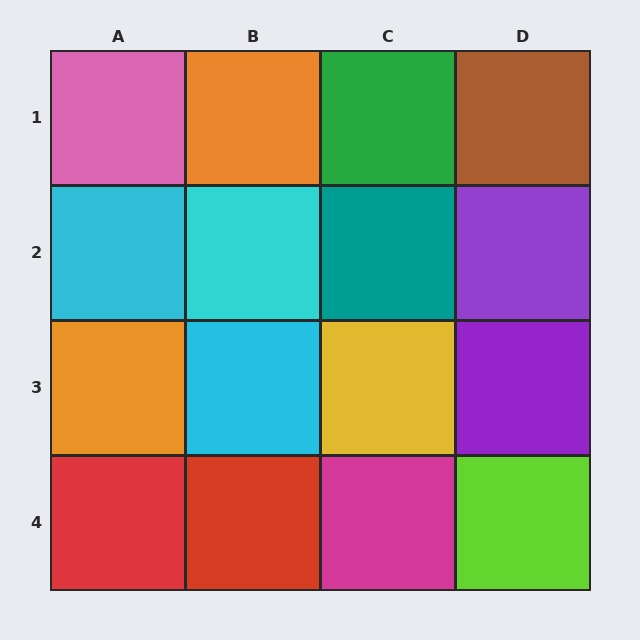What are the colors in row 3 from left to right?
Orange, cyan, yellow, purple.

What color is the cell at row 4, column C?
Magenta.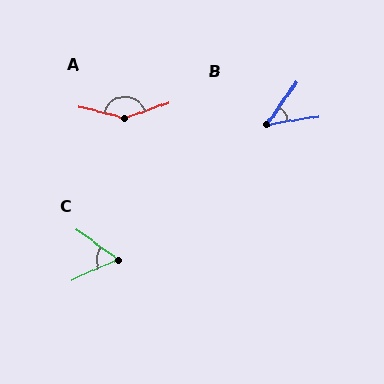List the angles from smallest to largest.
B (46°), C (60°), A (146°).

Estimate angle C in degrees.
Approximately 60 degrees.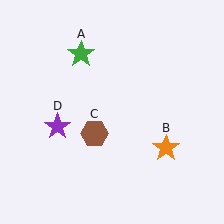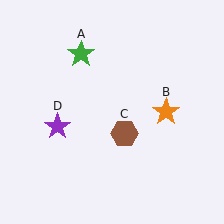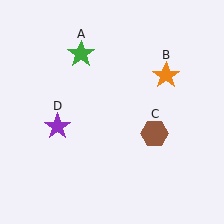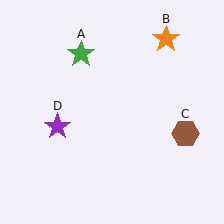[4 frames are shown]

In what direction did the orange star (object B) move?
The orange star (object B) moved up.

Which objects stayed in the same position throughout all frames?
Green star (object A) and purple star (object D) remained stationary.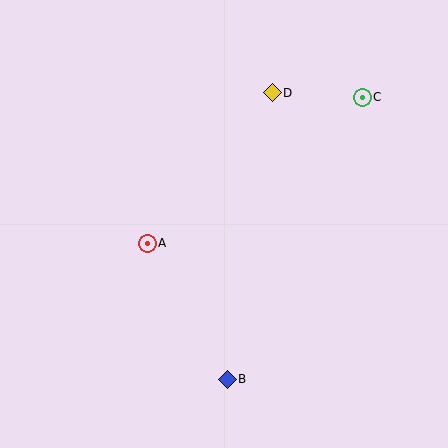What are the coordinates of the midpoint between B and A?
The midpoint between B and A is at (187, 311).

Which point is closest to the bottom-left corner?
Point B is closest to the bottom-left corner.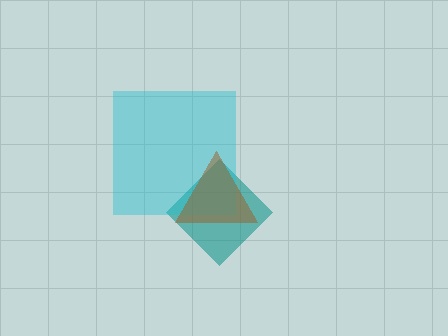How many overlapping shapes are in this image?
There are 3 overlapping shapes in the image.